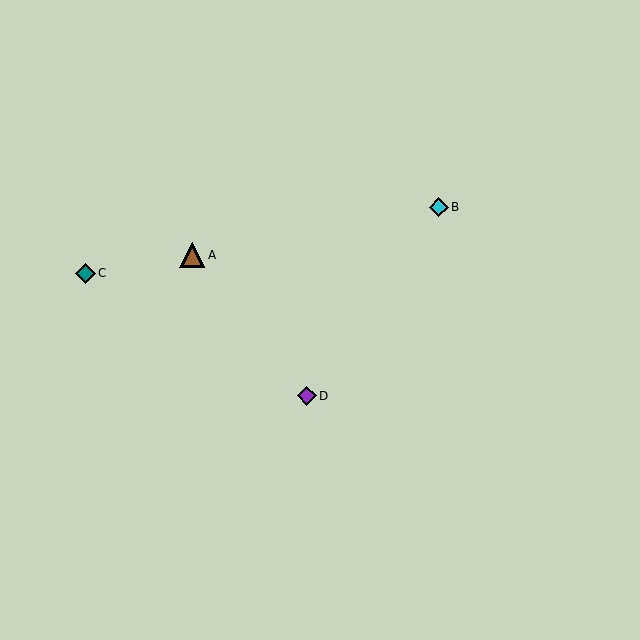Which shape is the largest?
The brown triangle (labeled A) is the largest.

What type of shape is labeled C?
Shape C is a teal diamond.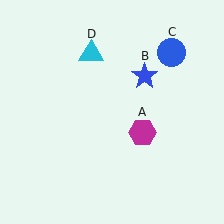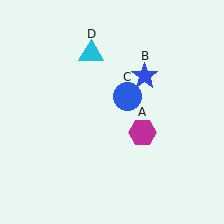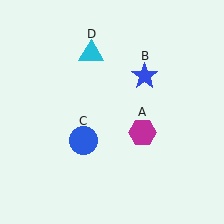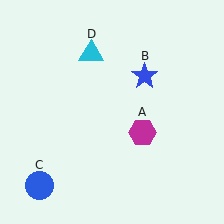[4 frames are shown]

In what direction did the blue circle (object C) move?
The blue circle (object C) moved down and to the left.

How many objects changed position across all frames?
1 object changed position: blue circle (object C).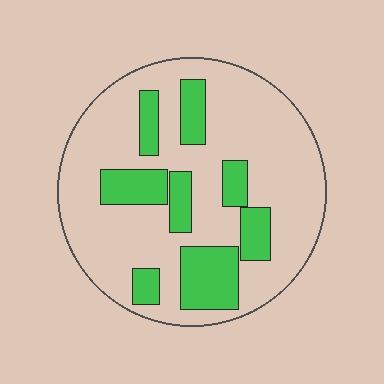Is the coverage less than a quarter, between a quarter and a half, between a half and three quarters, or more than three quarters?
Between a quarter and a half.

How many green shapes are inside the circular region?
8.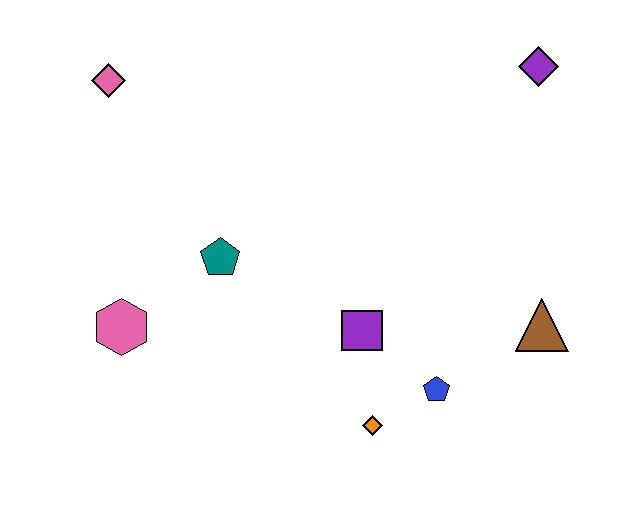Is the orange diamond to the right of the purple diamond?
No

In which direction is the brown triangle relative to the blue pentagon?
The brown triangle is to the right of the blue pentagon.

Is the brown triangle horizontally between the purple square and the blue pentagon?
No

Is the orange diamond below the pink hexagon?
Yes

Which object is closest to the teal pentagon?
The pink hexagon is closest to the teal pentagon.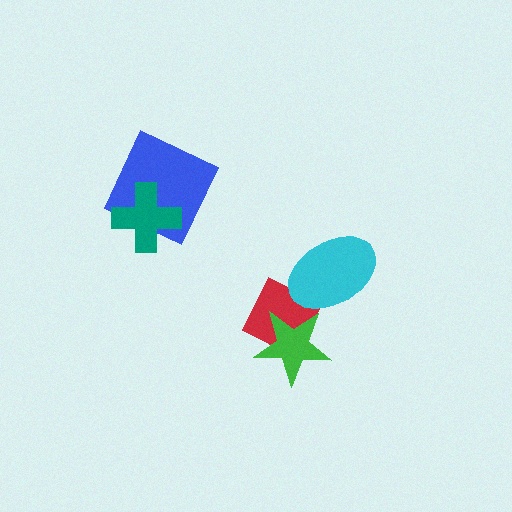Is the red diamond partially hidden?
Yes, it is partially covered by another shape.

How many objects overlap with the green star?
1 object overlaps with the green star.